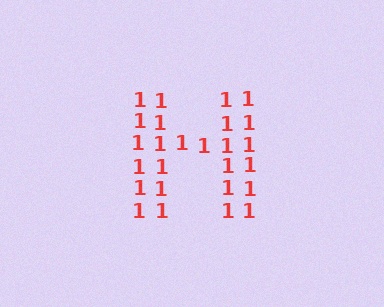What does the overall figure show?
The overall figure shows the letter H.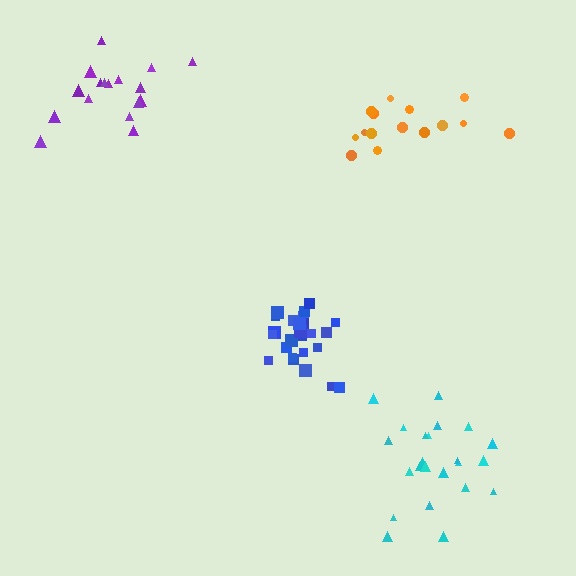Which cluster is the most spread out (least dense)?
Cyan.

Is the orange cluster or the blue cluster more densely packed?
Blue.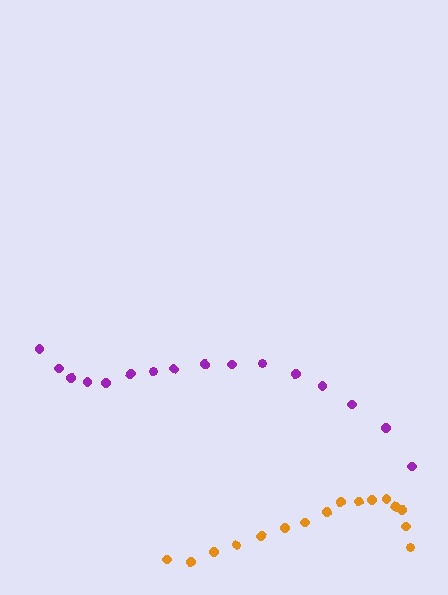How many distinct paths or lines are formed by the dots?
There are 2 distinct paths.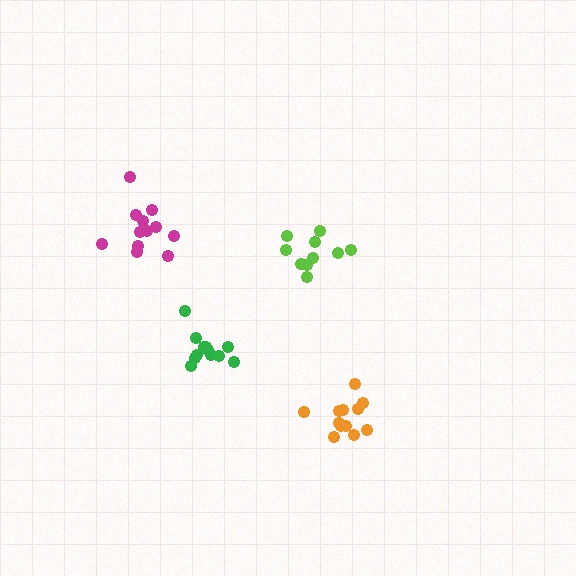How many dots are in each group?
Group 1: 10 dots, Group 2: 12 dots, Group 3: 12 dots, Group 4: 12 dots (46 total).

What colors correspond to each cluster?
The clusters are colored: lime, magenta, orange, green.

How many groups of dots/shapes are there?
There are 4 groups.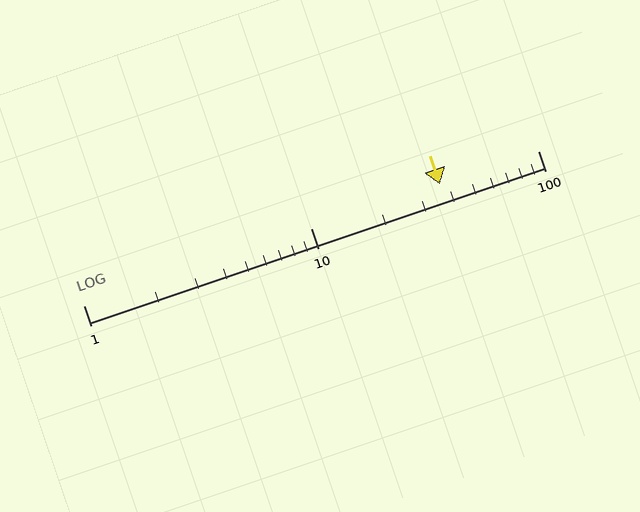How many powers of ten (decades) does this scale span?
The scale spans 2 decades, from 1 to 100.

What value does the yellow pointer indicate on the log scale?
The pointer indicates approximately 37.